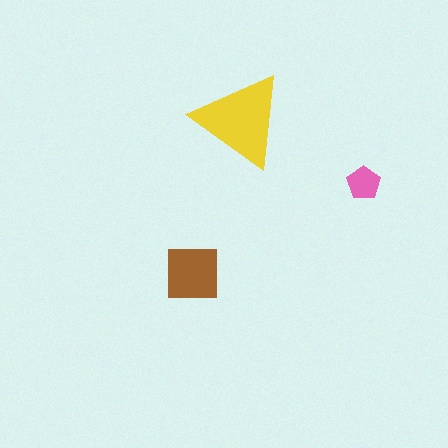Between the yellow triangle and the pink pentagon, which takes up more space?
The yellow triangle.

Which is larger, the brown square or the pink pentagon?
The brown square.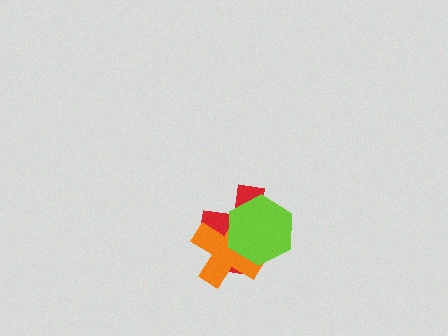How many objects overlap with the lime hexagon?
2 objects overlap with the lime hexagon.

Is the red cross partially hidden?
Yes, it is partially covered by another shape.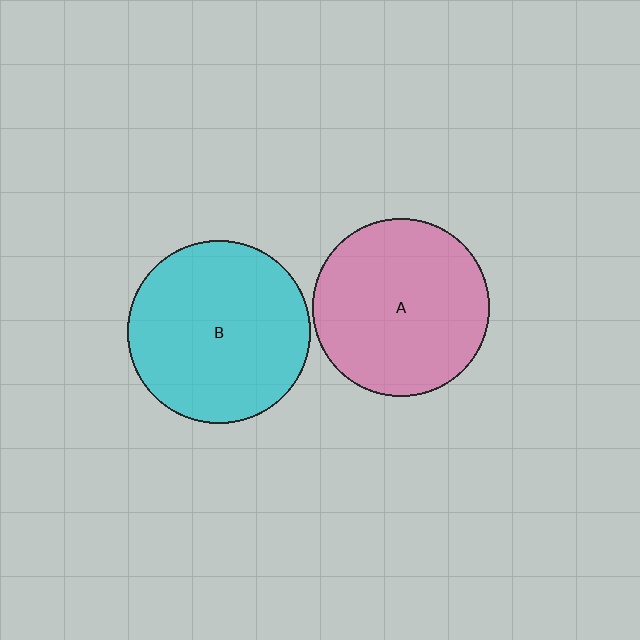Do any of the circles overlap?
No, none of the circles overlap.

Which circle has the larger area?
Circle B (cyan).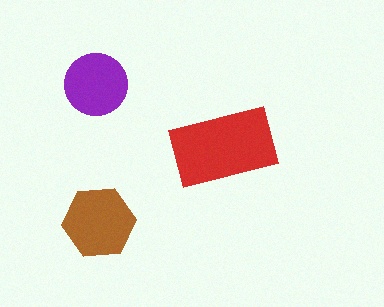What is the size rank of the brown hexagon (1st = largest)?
2nd.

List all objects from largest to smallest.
The red rectangle, the brown hexagon, the purple circle.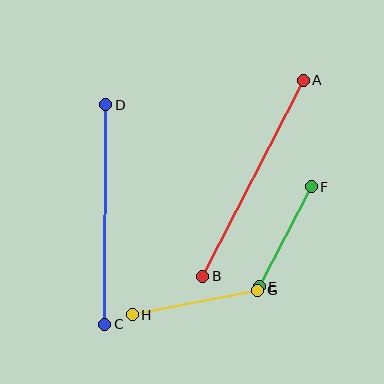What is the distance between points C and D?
The distance is approximately 219 pixels.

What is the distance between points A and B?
The distance is approximately 220 pixels.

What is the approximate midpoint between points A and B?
The midpoint is at approximately (253, 178) pixels.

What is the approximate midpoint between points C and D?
The midpoint is at approximately (105, 215) pixels.